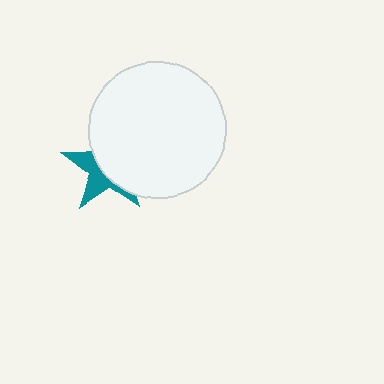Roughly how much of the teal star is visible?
A small part of it is visible (roughly 40%).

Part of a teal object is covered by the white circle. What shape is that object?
It is a star.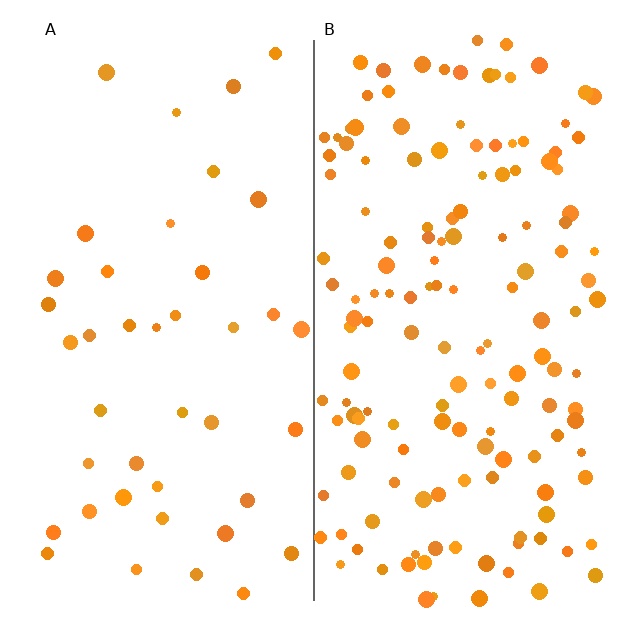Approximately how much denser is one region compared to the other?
Approximately 3.5× — region B over region A.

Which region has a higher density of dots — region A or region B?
B (the right).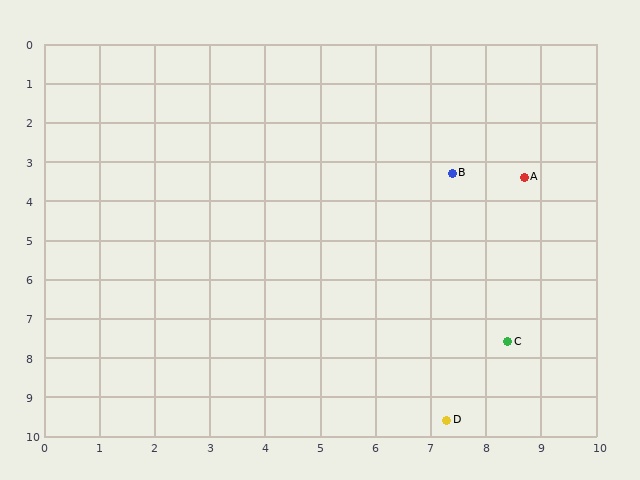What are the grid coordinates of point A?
Point A is at approximately (8.7, 3.4).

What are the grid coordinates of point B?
Point B is at approximately (7.4, 3.3).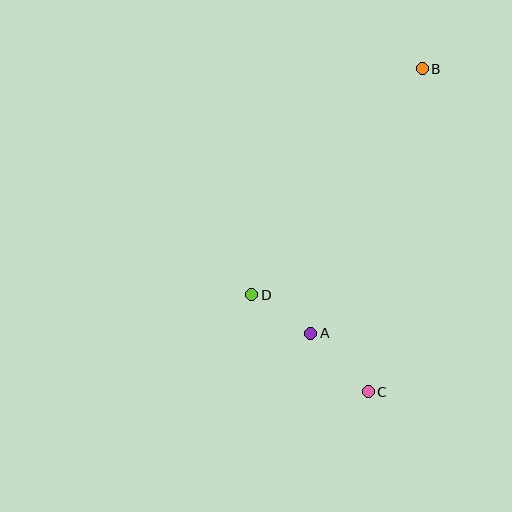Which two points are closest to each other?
Points A and D are closest to each other.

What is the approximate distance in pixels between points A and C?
The distance between A and C is approximately 82 pixels.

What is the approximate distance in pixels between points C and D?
The distance between C and D is approximately 151 pixels.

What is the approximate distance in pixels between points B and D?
The distance between B and D is approximately 283 pixels.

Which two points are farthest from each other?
Points B and C are farthest from each other.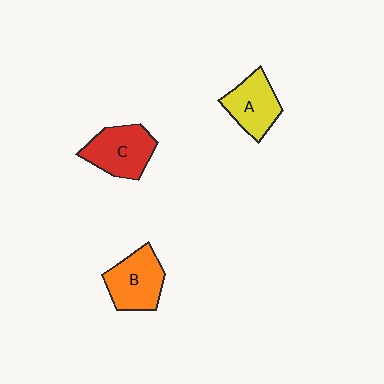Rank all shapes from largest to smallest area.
From largest to smallest: B (orange), C (red), A (yellow).